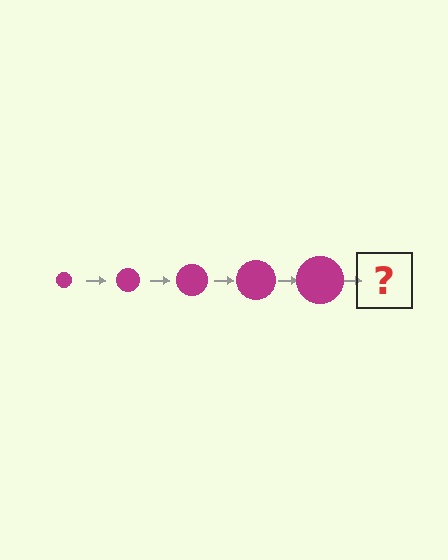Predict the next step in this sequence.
The next step is a magenta circle, larger than the previous one.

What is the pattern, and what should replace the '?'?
The pattern is that the circle gets progressively larger each step. The '?' should be a magenta circle, larger than the previous one.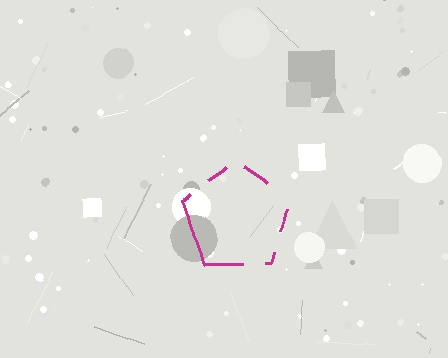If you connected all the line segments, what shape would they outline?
They would outline a pentagon.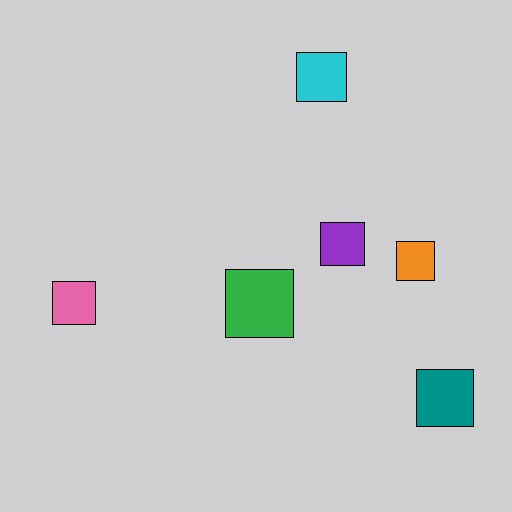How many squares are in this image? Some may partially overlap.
There are 6 squares.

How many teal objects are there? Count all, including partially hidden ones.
There is 1 teal object.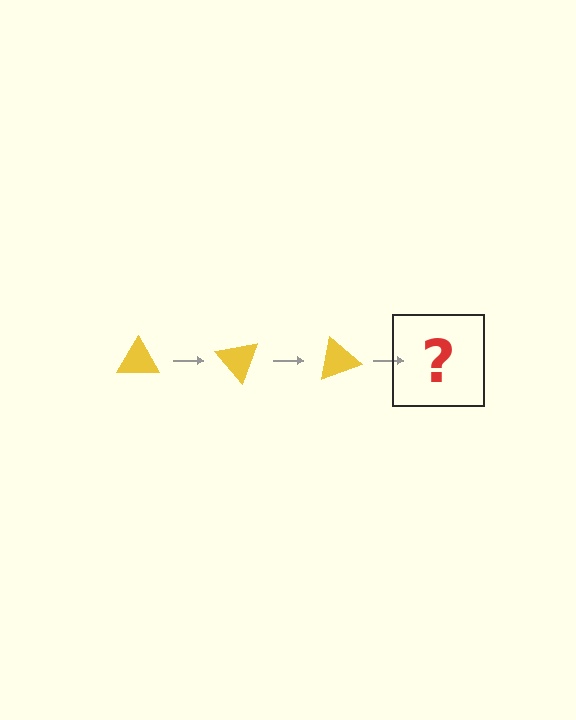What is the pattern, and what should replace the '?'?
The pattern is that the triangle rotates 50 degrees each step. The '?' should be a yellow triangle rotated 150 degrees.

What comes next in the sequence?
The next element should be a yellow triangle rotated 150 degrees.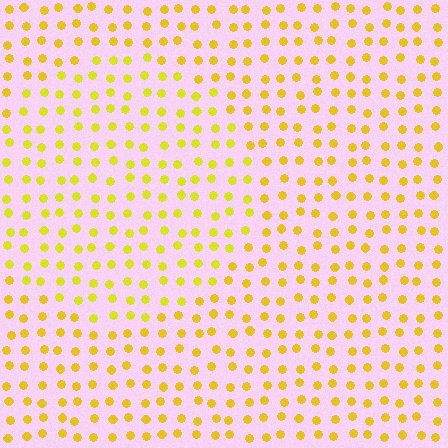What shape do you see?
I see a circle.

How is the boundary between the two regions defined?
The boundary is defined purely by a slight shift in hue (about 15 degrees). Spacing, size, and orientation are identical on both sides.